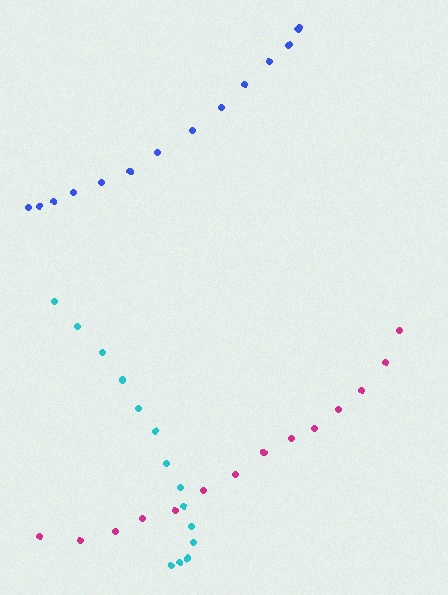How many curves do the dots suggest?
There are 3 distinct paths.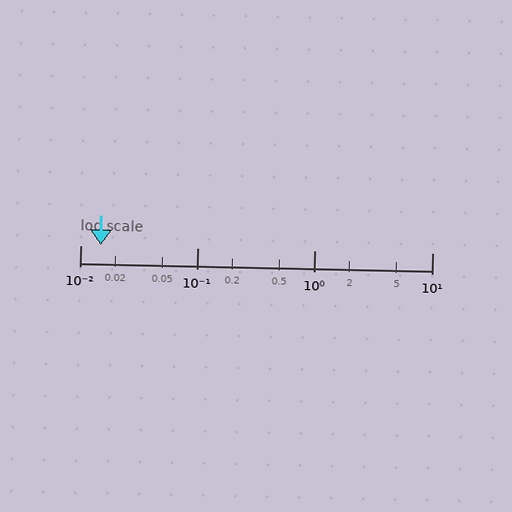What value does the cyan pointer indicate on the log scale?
The pointer indicates approximately 0.015.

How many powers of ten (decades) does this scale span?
The scale spans 3 decades, from 0.01 to 10.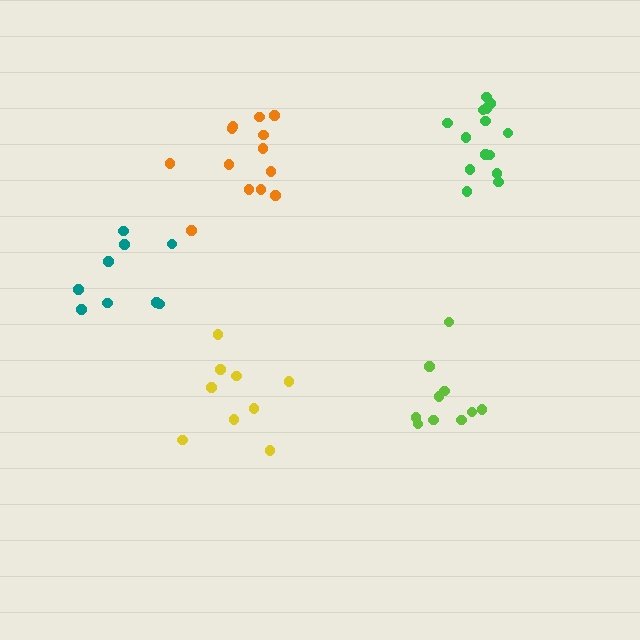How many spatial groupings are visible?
There are 5 spatial groupings.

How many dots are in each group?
Group 1: 9 dots, Group 2: 14 dots, Group 3: 10 dots, Group 4: 13 dots, Group 5: 9 dots (55 total).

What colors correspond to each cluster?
The clusters are colored: yellow, green, lime, orange, teal.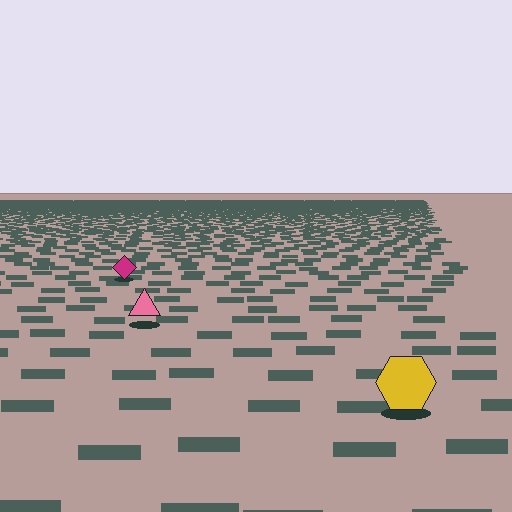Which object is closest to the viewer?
The yellow hexagon is closest. The texture marks near it are larger and more spread out.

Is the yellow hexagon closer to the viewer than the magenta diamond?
Yes. The yellow hexagon is closer — you can tell from the texture gradient: the ground texture is coarser near it.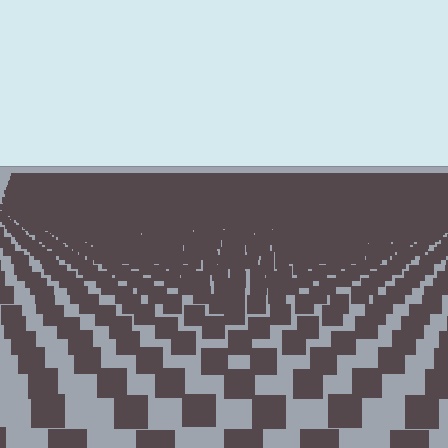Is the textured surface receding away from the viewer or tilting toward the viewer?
The surface is receding away from the viewer. Texture elements get smaller and denser toward the top.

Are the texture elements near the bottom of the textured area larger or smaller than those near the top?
Larger. Near the bottom, elements are closer to the viewer and appear at a bigger on-screen size.